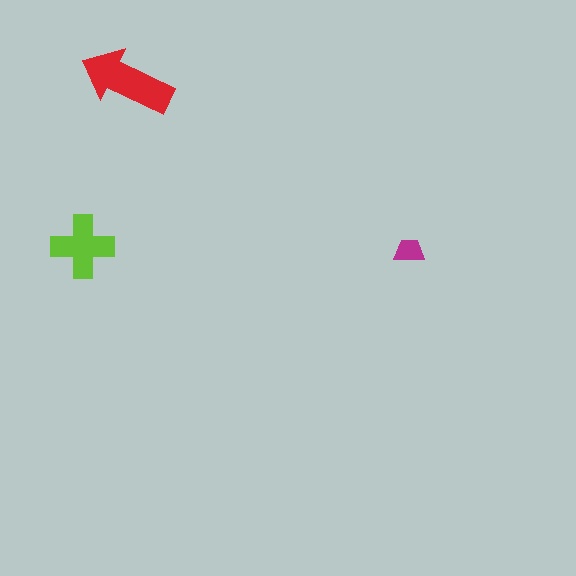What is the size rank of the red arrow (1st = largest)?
1st.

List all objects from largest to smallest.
The red arrow, the lime cross, the magenta trapezoid.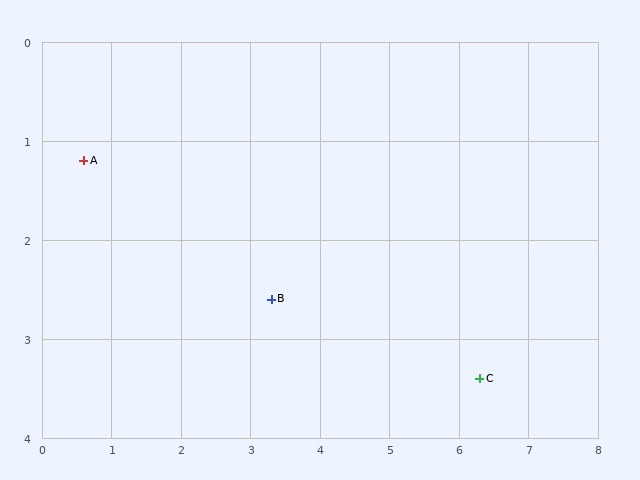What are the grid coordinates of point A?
Point A is at approximately (0.6, 1.2).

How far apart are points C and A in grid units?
Points C and A are about 6.1 grid units apart.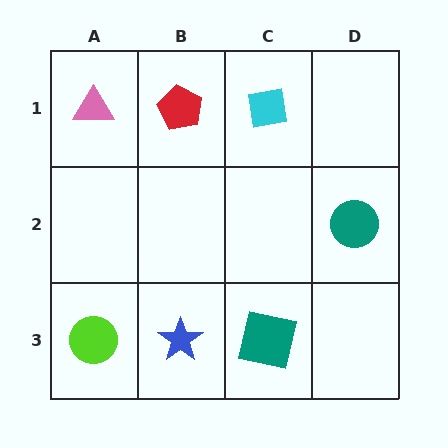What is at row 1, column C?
A cyan square.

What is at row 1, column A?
A pink triangle.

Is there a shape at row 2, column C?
No, that cell is empty.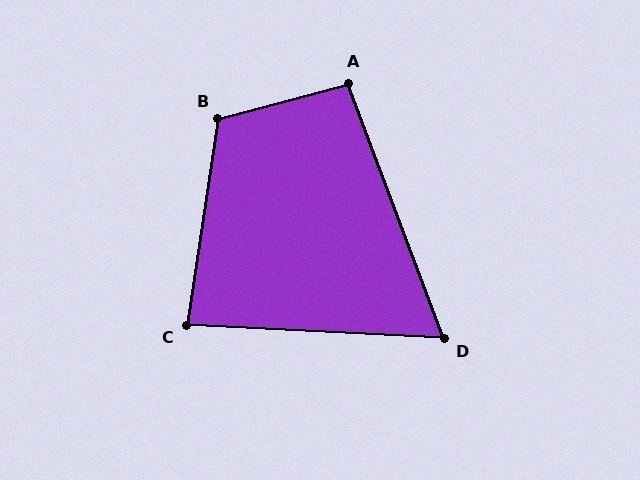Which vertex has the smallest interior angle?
D, at approximately 67 degrees.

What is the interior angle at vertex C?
Approximately 84 degrees (acute).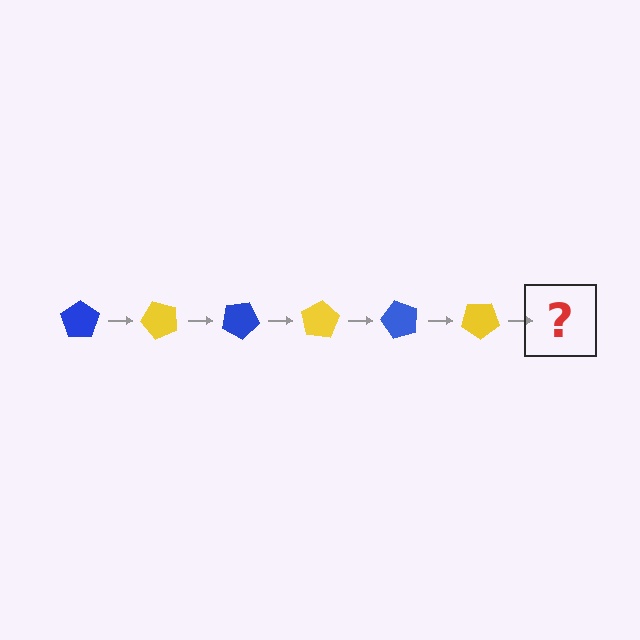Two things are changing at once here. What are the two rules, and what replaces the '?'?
The two rules are that it rotates 50 degrees each step and the color cycles through blue and yellow. The '?' should be a blue pentagon, rotated 300 degrees from the start.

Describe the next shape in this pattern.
It should be a blue pentagon, rotated 300 degrees from the start.